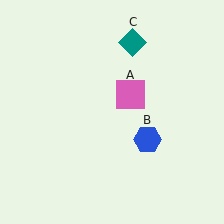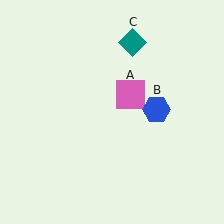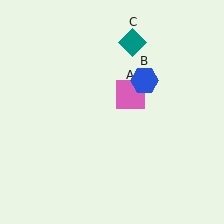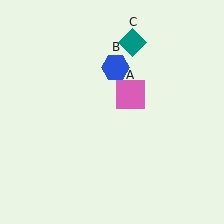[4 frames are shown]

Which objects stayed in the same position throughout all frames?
Pink square (object A) and teal diamond (object C) remained stationary.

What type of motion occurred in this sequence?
The blue hexagon (object B) rotated counterclockwise around the center of the scene.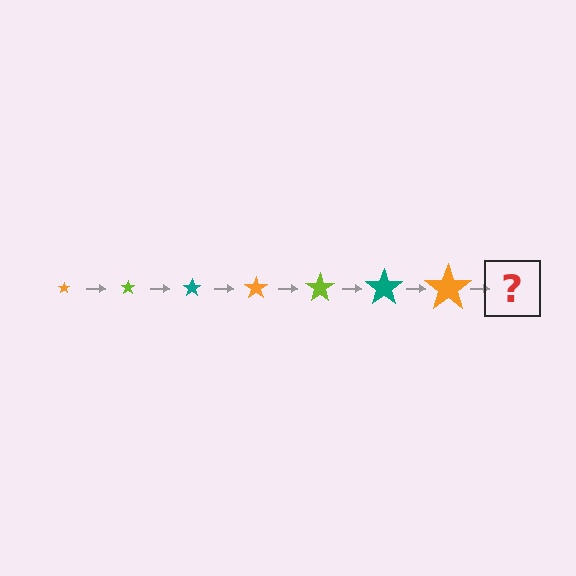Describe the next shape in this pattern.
It should be a lime star, larger than the previous one.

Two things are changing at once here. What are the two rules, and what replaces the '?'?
The two rules are that the star grows larger each step and the color cycles through orange, lime, and teal. The '?' should be a lime star, larger than the previous one.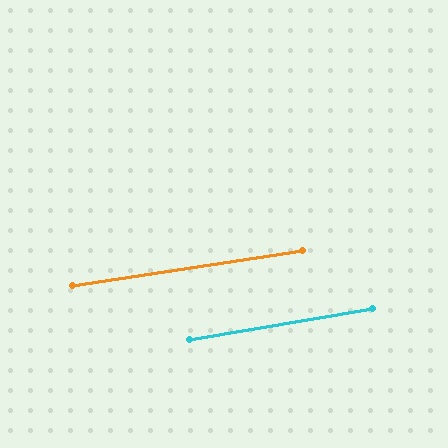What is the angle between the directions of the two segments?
Approximately 1 degree.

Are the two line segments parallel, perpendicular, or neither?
Parallel — their directions differ by only 1.0°.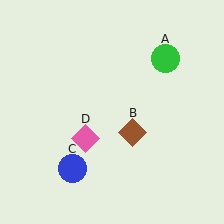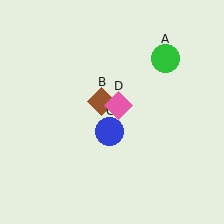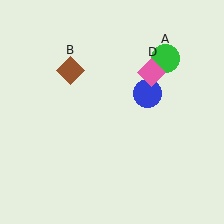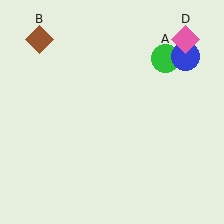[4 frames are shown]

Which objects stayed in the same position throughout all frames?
Green circle (object A) remained stationary.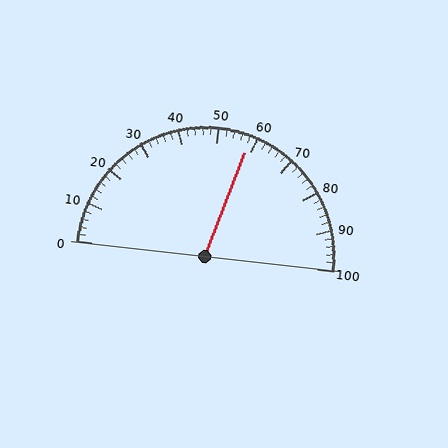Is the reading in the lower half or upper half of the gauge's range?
The reading is in the upper half of the range (0 to 100).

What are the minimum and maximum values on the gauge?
The gauge ranges from 0 to 100.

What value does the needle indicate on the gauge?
The needle indicates approximately 58.